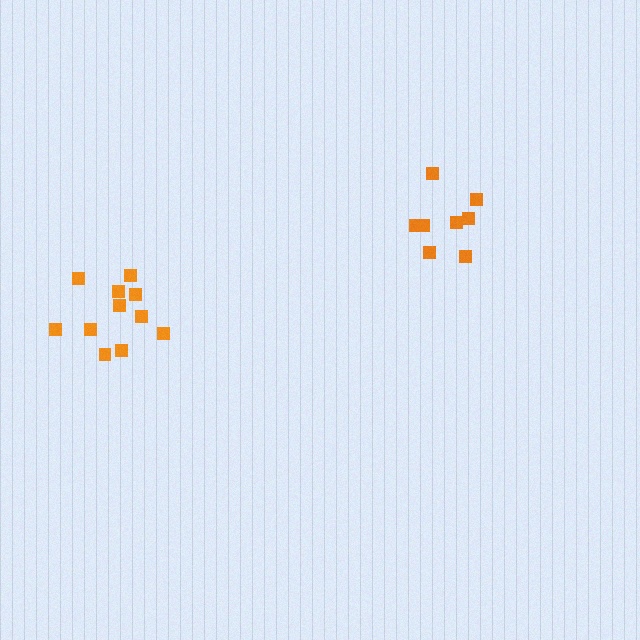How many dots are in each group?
Group 1: 8 dots, Group 2: 11 dots (19 total).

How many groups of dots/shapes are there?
There are 2 groups.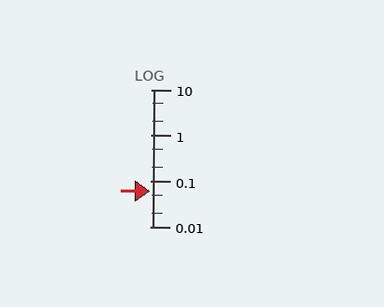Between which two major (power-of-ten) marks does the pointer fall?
The pointer is between 0.01 and 0.1.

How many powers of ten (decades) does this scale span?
The scale spans 3 decades, from 0.01 to 10.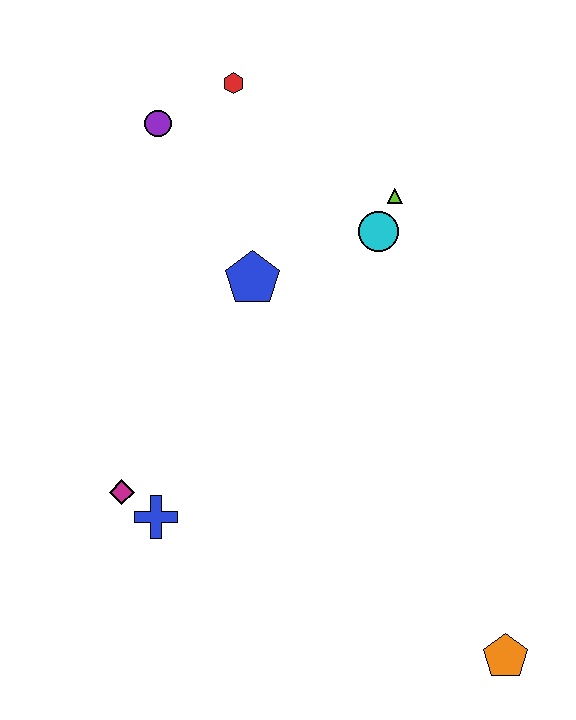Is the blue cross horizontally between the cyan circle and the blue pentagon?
No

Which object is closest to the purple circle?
The red hexagon is closest to the purple circle.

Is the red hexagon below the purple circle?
No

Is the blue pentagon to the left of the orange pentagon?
Yes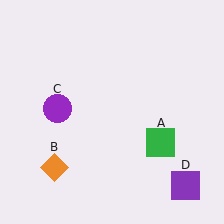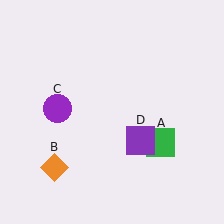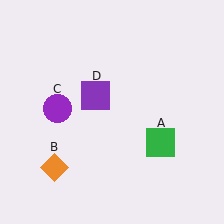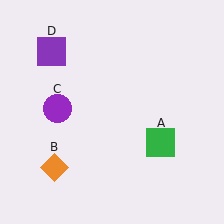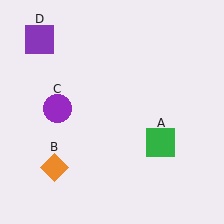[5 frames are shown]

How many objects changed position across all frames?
1 object changed position: purple square (object D).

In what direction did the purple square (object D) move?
The purple square (object D) moved up and to the left.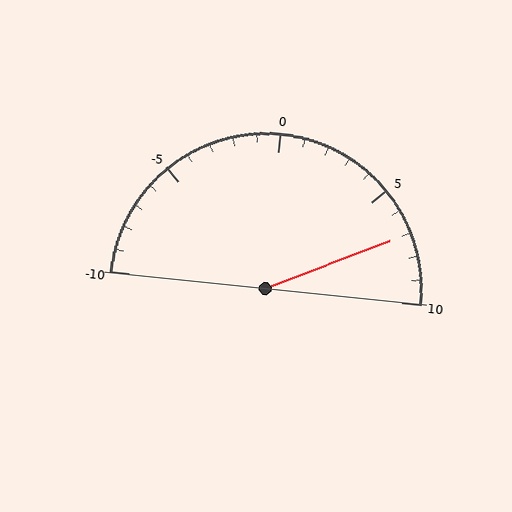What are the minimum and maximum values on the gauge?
The gauge ranges from -10 to 10.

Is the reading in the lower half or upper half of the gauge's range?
The reading is in the upper half of the range (-10 to 10).